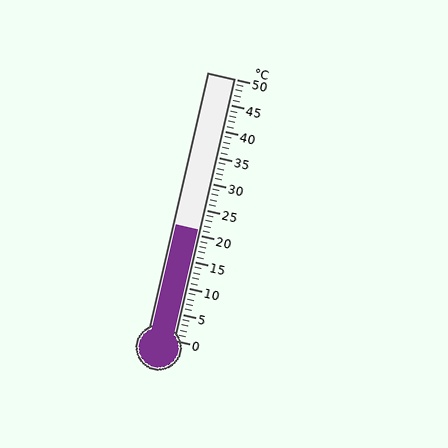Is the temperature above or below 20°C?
The temperature is above 20°C.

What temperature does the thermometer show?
The thermometer shows approximately 21°C.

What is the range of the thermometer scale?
The thermometer scale ranges from 0°C to 50°C.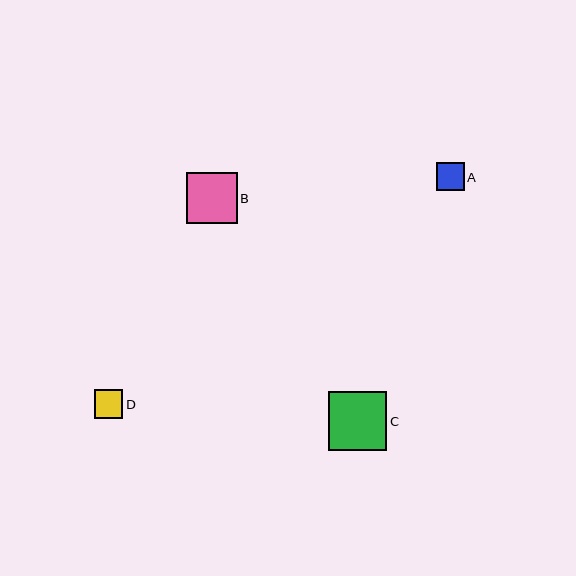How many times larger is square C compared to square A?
Square C is approximately 2.1 times the size of square A.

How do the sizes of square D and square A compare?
Square D and square A are approximately the same size.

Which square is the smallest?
Square A is the smallest with a size of approximately 28 pixels.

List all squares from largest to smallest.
From largest to smallest: C, B, D, A.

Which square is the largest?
Square C is the largest with a size of approximately 59 pixels.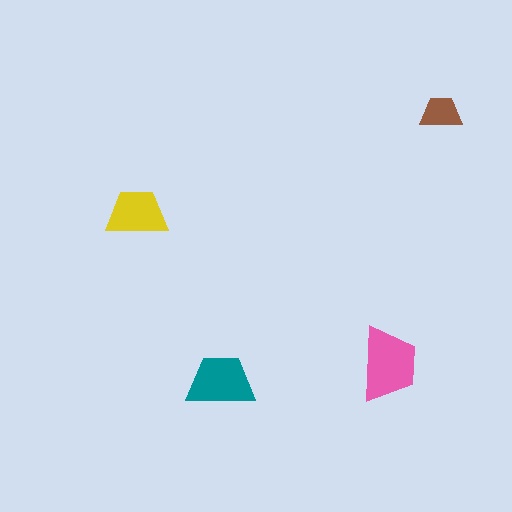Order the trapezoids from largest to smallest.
the pink one, the teal one, the yellow one, the brown one.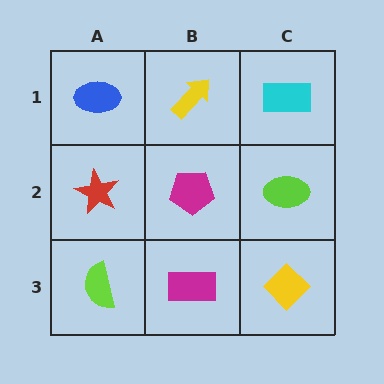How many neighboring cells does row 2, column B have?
4.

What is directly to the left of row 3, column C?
A magenta rectangle.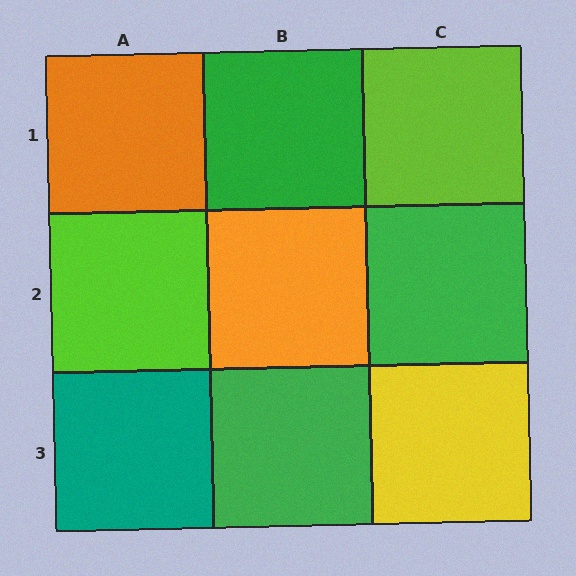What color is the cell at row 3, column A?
Teal.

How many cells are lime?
2 cells are lime.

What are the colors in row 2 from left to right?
Lime, orange, green.